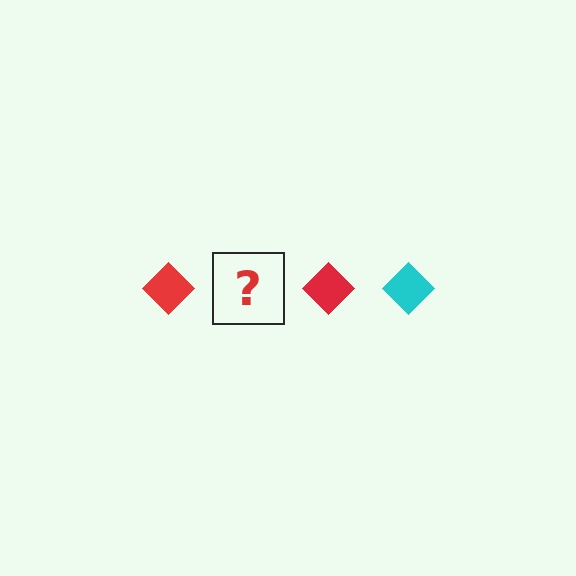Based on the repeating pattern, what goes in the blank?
The blank should be a cyan diamond.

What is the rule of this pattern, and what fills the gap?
The rule is that the pattern cycles through red, cyan diamonds. The gap should be filled with a cyan diamond.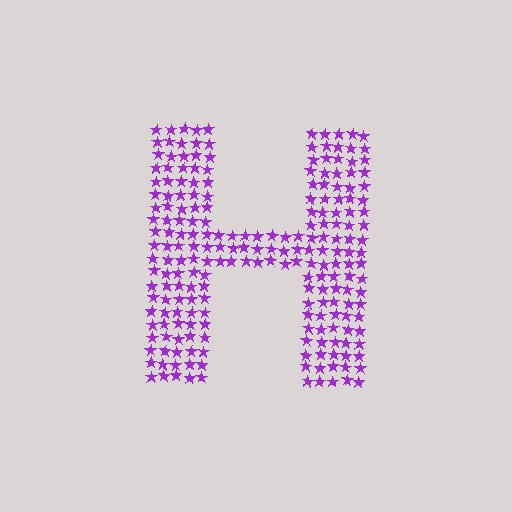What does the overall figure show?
The overall figure shows the letter H.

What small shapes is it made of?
It is made of small stars.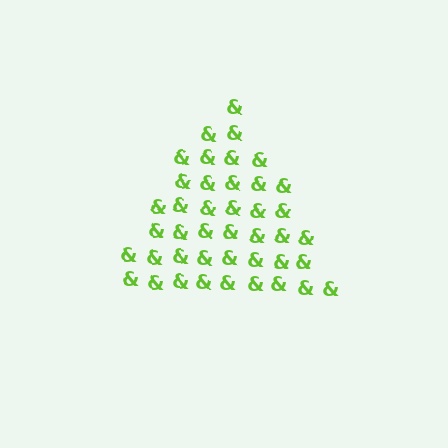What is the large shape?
The large shape is a triangle.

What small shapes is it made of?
It is made of small ampersands.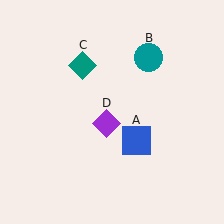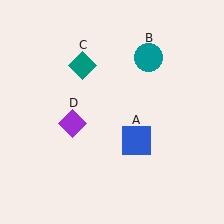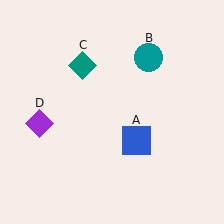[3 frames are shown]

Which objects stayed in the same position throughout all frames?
Blue square (object A) and teal circle (object B) and teal diamond (object C) remained stationary.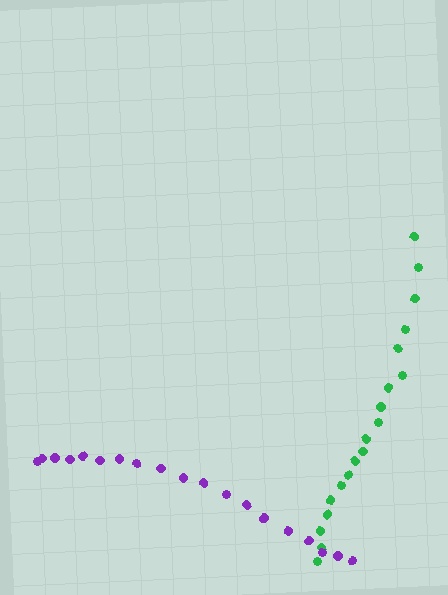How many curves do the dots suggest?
There are 2 distinct paths.